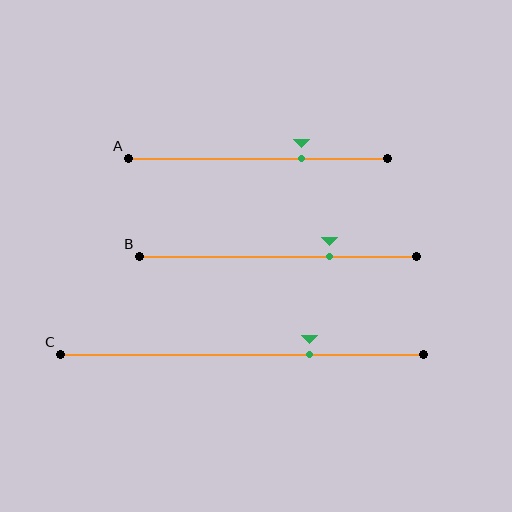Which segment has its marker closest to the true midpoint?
Segment A has its marker closest to the true midpoint.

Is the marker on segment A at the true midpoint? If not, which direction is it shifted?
No, the marker on segment A is shifted to the right by about 17% of the segment length.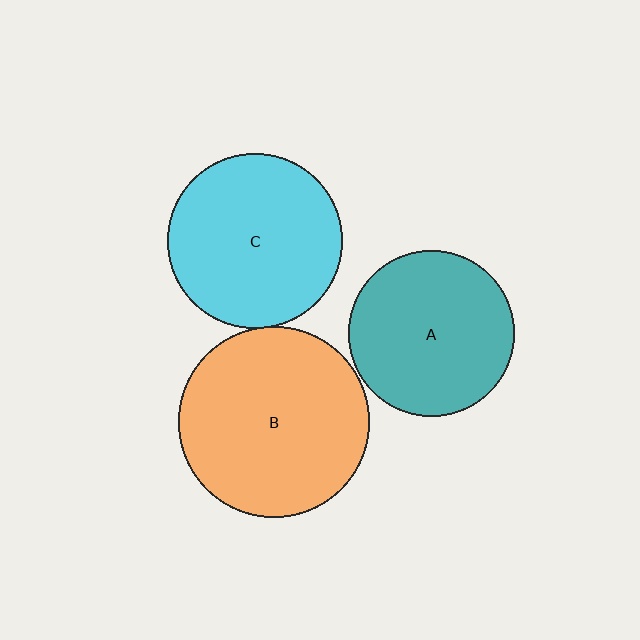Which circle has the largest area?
Circle B (orange).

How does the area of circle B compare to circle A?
Approximately 1.3 times.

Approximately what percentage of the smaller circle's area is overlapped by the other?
Approximately 5%.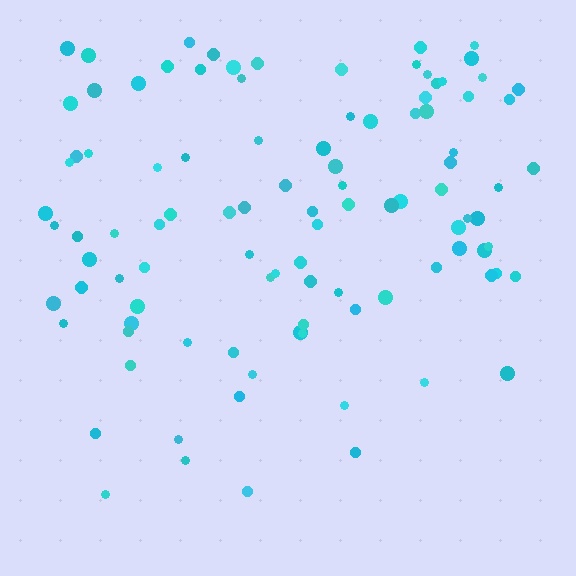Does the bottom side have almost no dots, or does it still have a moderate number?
Still a moderate number, just noticeably fewer than the top.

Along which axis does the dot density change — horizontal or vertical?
Vertical.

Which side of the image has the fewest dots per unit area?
The bottom.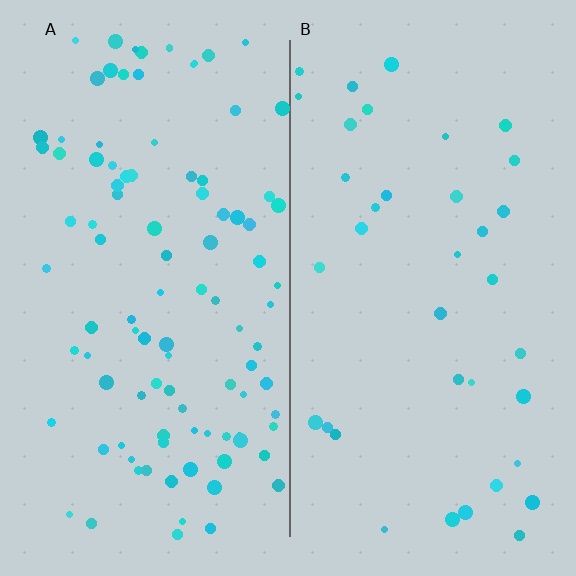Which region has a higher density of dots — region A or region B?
A (the left).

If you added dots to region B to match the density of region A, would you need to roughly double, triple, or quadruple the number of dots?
Approximately triple.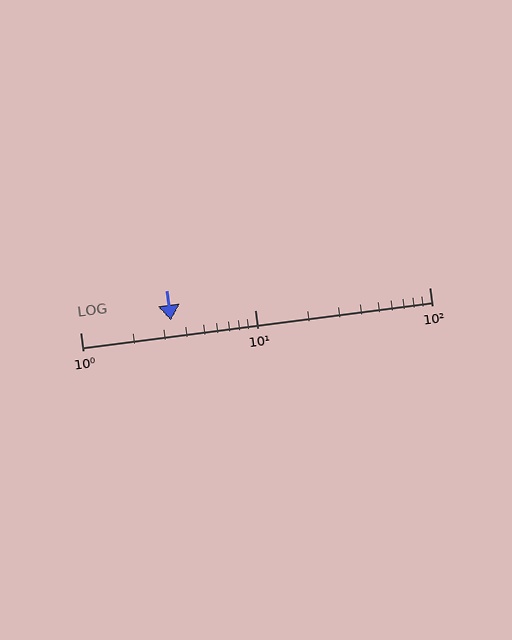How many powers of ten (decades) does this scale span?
The scale spans 2 decades, from 1 to 100.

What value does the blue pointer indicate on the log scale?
The pointer indicates approximately 3.3.